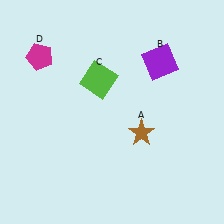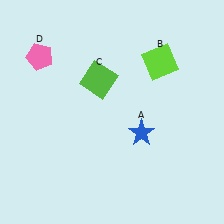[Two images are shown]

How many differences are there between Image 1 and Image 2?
There are 3 differences between the two images.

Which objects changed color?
A changed from brown to blue. B changed from purple to lime. D changed from magenta to pink.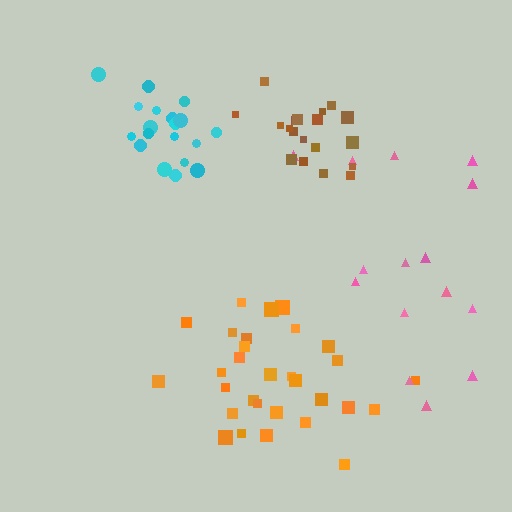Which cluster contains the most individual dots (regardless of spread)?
Orange (31).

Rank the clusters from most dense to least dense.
cyan, brown, orange, pink.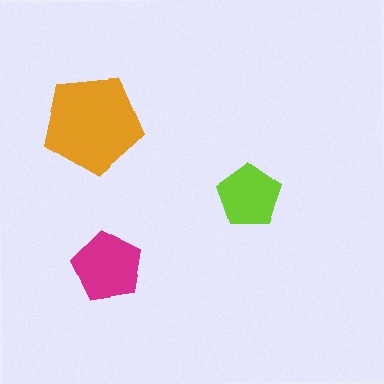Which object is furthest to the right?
The lime pentagon is rightmost.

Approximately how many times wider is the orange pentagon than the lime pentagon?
About 1.5 times wider.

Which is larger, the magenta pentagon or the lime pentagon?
The magenta one.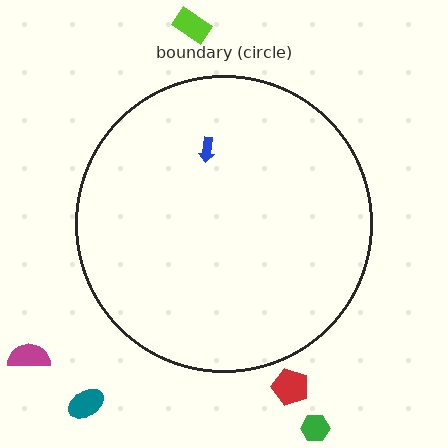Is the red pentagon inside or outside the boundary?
Outside.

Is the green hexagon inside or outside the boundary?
Outside.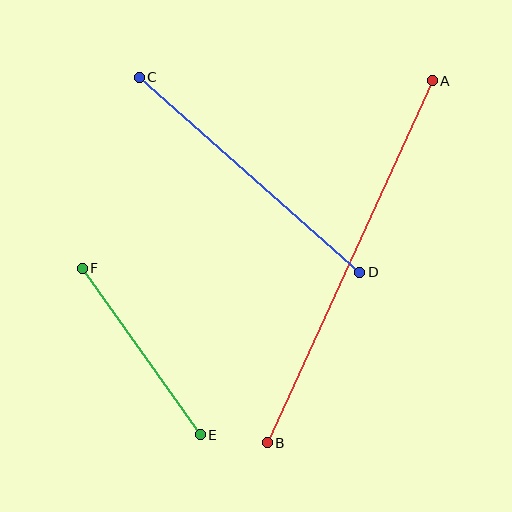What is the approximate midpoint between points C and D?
The midpoint is at approximately (249, 175) pixels.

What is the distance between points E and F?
The distance is approximately 204 pixels.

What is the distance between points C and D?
The distance is approximately 295 pixels.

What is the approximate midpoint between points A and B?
The midpoint is at approximately (350, 262) pixels.